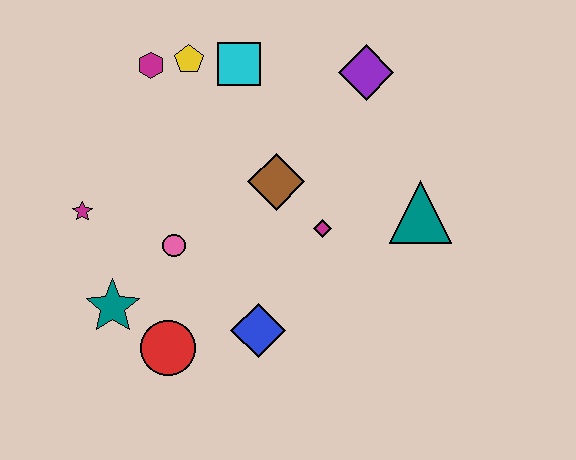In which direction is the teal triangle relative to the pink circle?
The teal triangle is to the right of the pink circle.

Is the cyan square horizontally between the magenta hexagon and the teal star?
No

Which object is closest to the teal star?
The red circle is closest to the teal star.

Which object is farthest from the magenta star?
The teal triangle is farthest from the magenta star.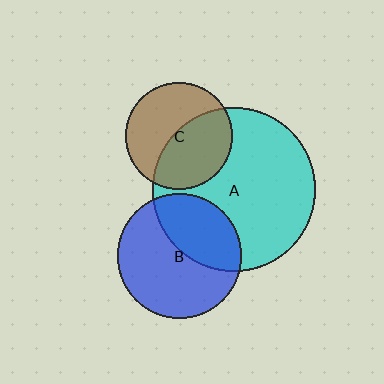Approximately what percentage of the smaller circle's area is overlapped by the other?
Approximately 50%.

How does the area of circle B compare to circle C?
Approximately 1.4 times.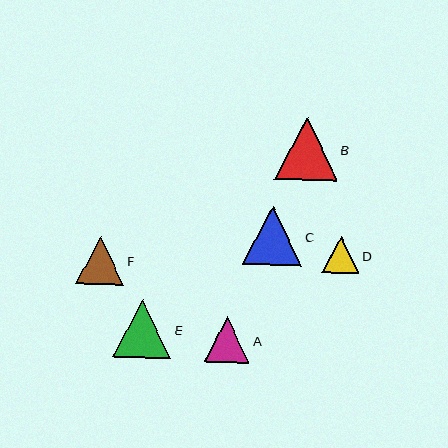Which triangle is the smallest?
Triangle D is the smallest with a size of approximately 37 pixels.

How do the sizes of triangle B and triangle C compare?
Triangle B and triangle C are approximately the same size.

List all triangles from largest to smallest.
From largest to smallest: B, C, E, F, A, D.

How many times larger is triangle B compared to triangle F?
Triangle B is approximately 1.3 times the size of triangle F.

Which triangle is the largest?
Triangle B is the largest with a size of approximately 62 pixels.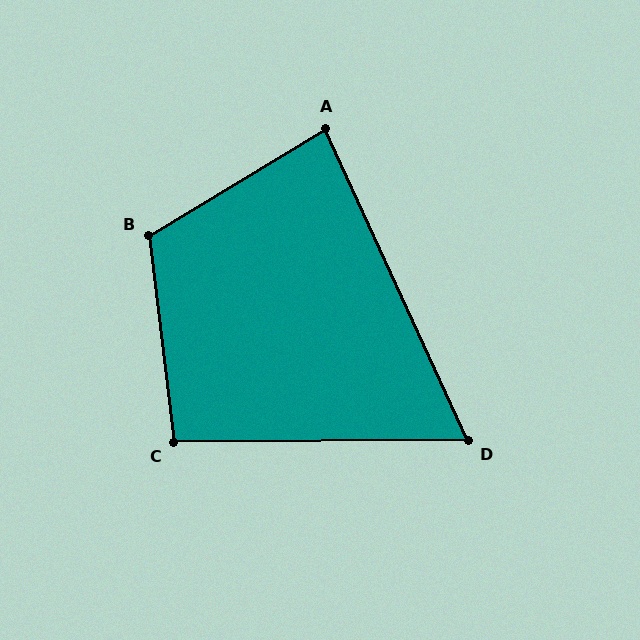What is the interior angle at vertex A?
Approximately 84 degrees (acute).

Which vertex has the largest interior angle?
B, at approximately 114 degrees.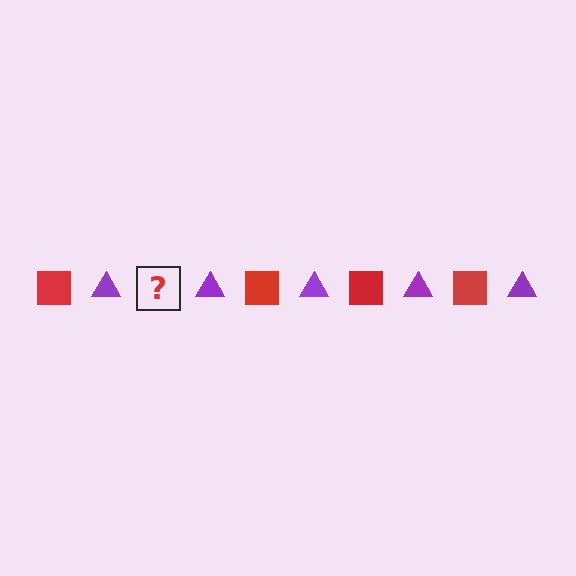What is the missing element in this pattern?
The missing element is a red square.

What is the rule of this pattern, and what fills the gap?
The rule is that the pattern alternates between red square and purple triangle. The gap should be filled with a red square.